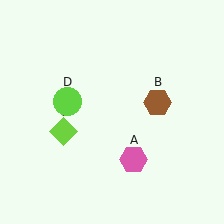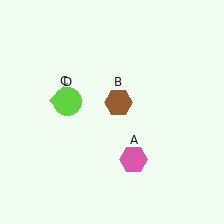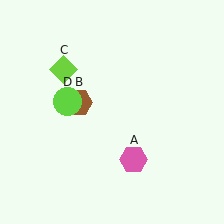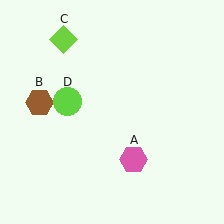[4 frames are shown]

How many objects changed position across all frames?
2 objects changed position: brown hexagon (object B), lime diamond (object C).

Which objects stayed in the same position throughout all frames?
Pink hexagon (object A) and lime circle (object D) remained stationary.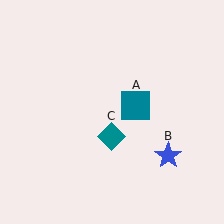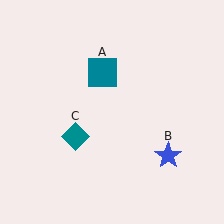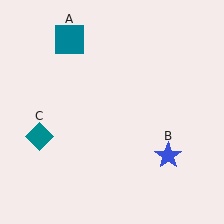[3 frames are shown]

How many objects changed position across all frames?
2 objects changed position: teal square (object A), teal diamond (object C).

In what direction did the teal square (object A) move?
The teal square (object A) moved up and to the left.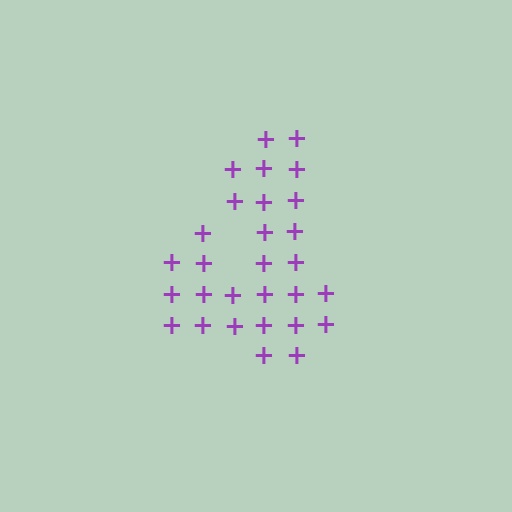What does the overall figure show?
The overall figure shows the digit 4.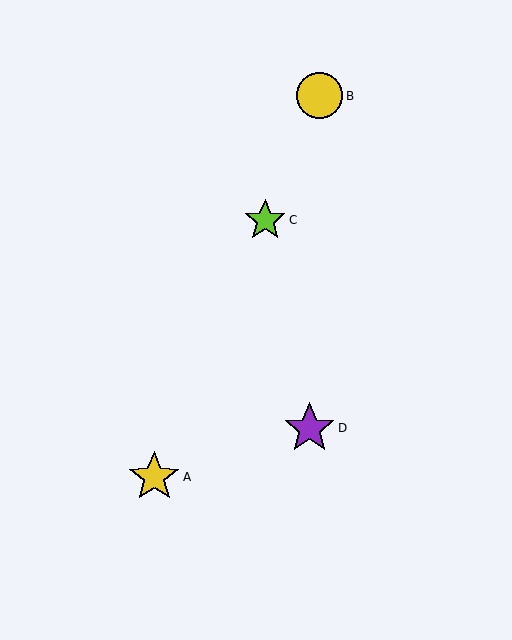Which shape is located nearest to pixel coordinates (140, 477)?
The yellow star (labeled A) at (154, 477) is nearest to that location.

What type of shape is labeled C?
Shape C is a lime star.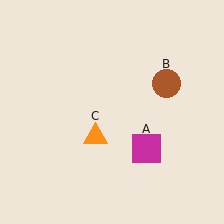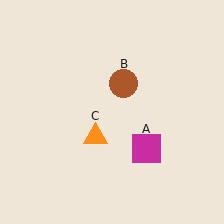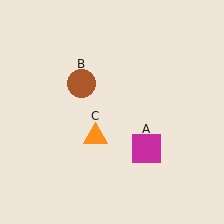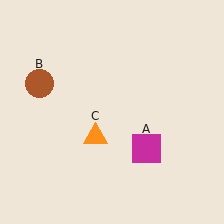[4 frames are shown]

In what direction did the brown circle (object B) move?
The brown circle (object B) moved left.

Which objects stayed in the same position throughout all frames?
Magenta square (object A) and orange triangle (object C) remained stationary.